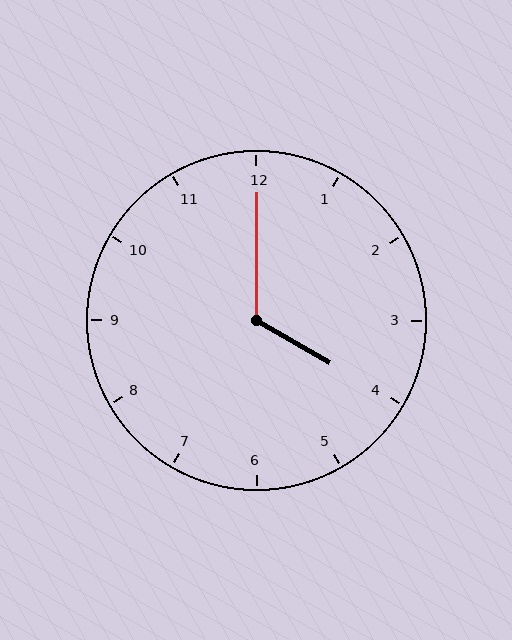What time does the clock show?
4:00.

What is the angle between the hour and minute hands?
Approximately 120 degrees.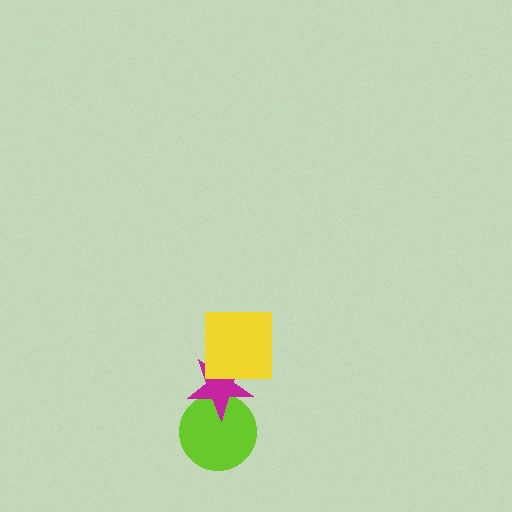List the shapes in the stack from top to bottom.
From top to bottom: the yellow square, the magenta star, the lime circle.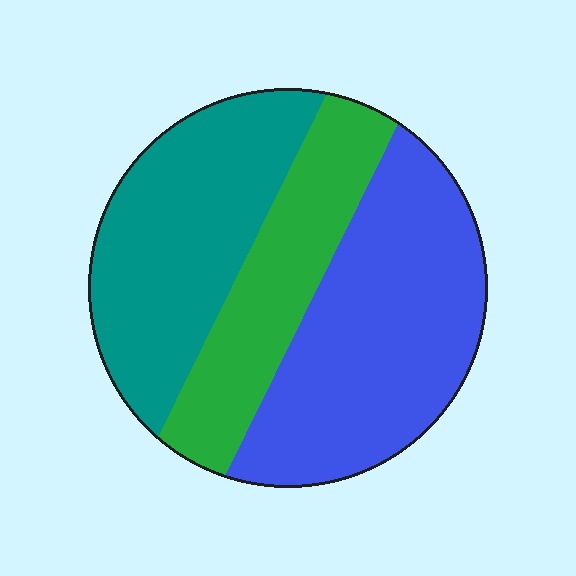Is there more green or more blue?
Blue.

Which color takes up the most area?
Blue, at roughly 40%.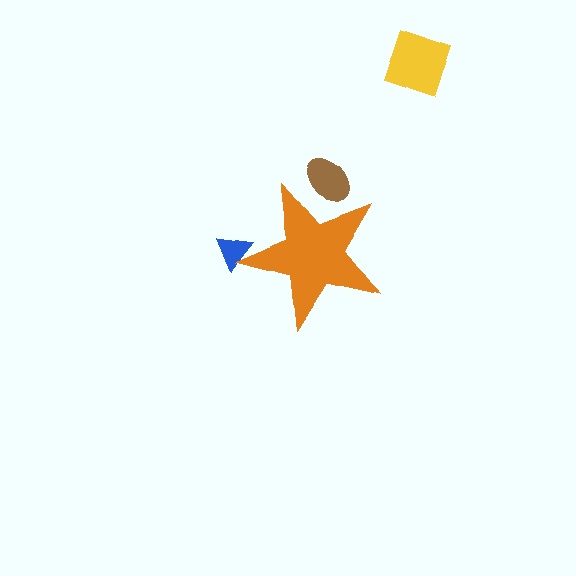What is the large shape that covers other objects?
An orange star.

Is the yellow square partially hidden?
No, the yellow square is fully visible.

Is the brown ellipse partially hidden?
Yes, the brown ellipse is partially hidden behind the orange star.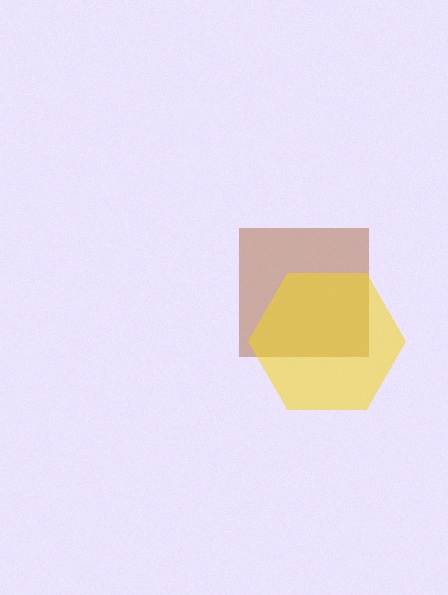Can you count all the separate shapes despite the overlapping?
Yes, there are 2 separate shapes.